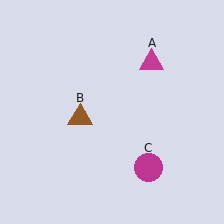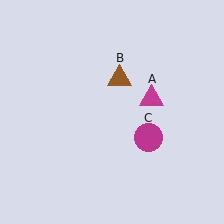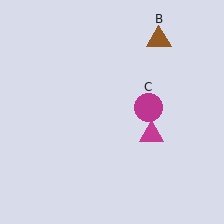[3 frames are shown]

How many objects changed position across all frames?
3 objects changed position: magenta triangle (object A), brown triangle (object B), magenta circle (object C).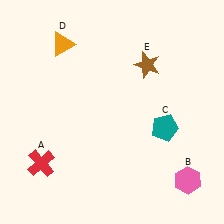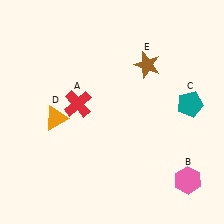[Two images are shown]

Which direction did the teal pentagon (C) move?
The teal pentagon (C) moved right.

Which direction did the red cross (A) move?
The red cross (A) moved up.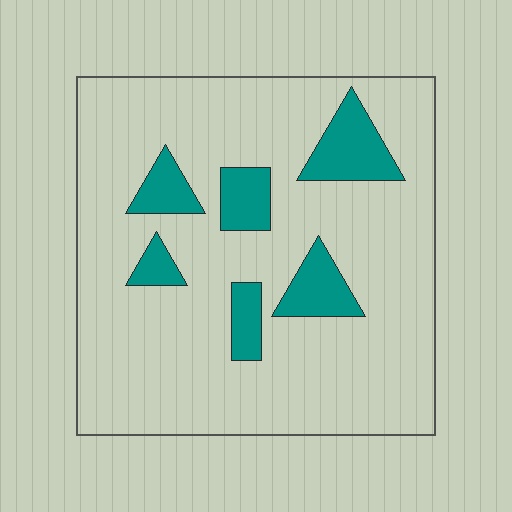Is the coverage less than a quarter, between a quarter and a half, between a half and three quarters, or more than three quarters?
Less than a quarter.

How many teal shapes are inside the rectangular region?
6.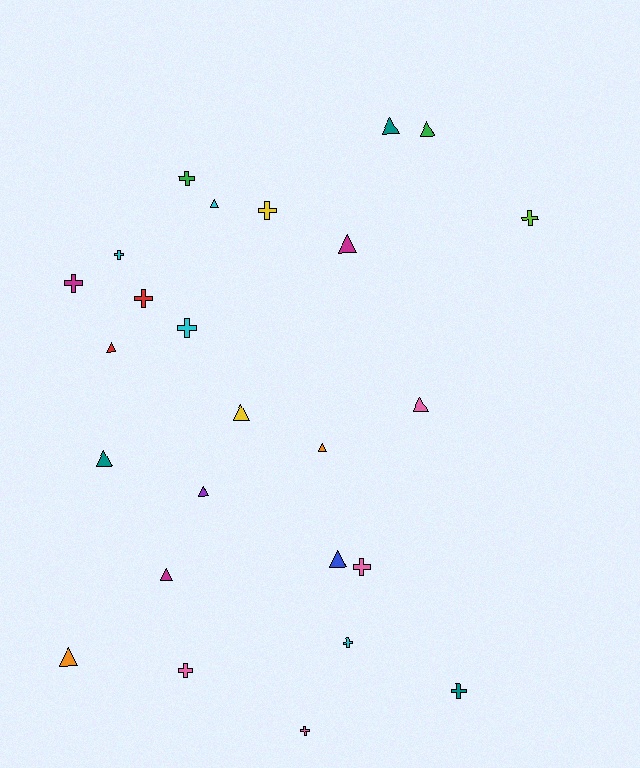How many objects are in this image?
There are 25 objects.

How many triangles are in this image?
There are 13 triangles.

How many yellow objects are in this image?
There are 2 yellow objects.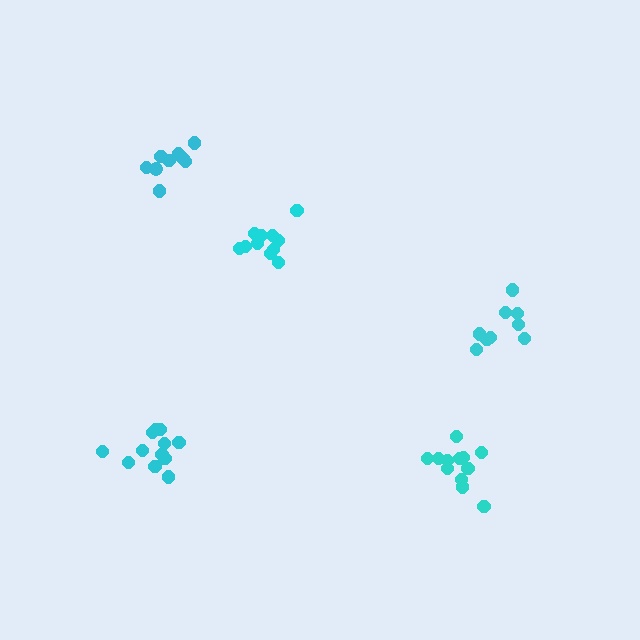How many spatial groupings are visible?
There are 5 spatial groupings.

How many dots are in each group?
Group 1: 12 dots, Group 2: 12 dots, Group 3: 11 dots, Group 4: 9 dots, Group 5: 9 dots (53 total).